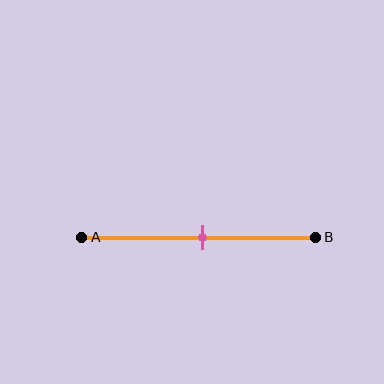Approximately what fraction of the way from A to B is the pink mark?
The pink mark is approximately 50% of the way from A to B.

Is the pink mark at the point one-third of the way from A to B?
No, the mark is at about 50% from A, not at the 33% one-third point.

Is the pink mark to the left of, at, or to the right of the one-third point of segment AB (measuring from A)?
The pink mark is to the right of the one-third point of segment AB.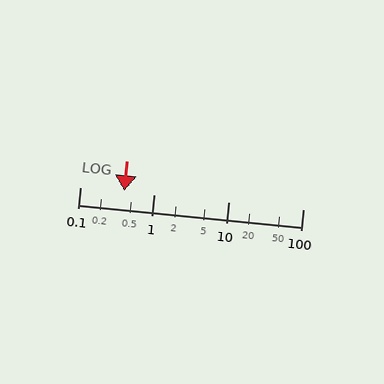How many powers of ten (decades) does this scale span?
The scale spans 3 decades, from 0.1 to 100.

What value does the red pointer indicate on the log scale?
The pointer indicates approximately 0.4.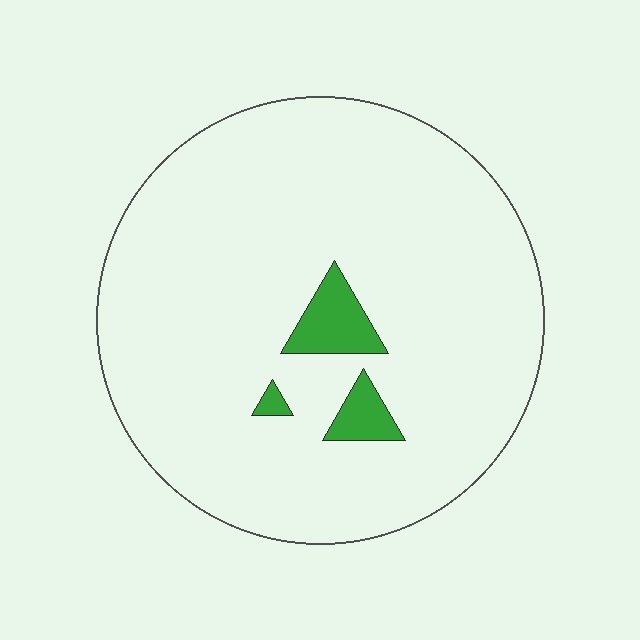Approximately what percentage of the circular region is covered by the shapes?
Approximately 5%.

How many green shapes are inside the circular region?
3.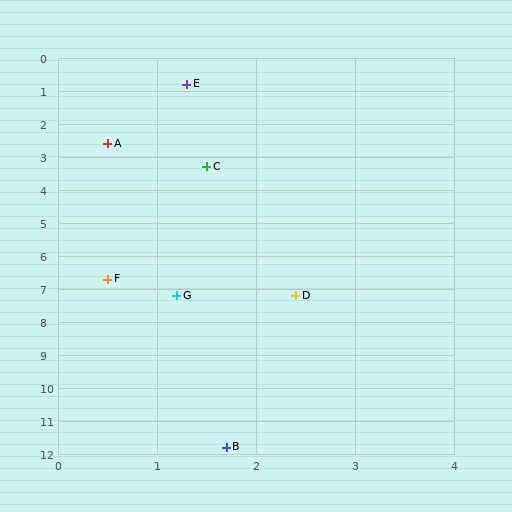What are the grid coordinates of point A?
Point A is at approximately (0.5, 2.6).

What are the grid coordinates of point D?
Point D is at approximately (2.4, 7.2).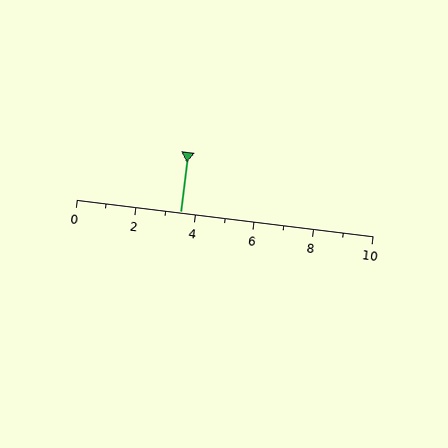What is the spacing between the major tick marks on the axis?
The major ticks are spaced 2 apart.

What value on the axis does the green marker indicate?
The marker indicates approximately 3.5.